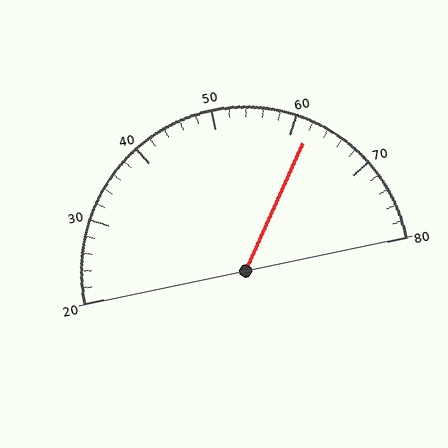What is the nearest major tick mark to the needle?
The nearest major tick mark is 60.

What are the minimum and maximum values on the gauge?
The gauge ranges from 20 to 80.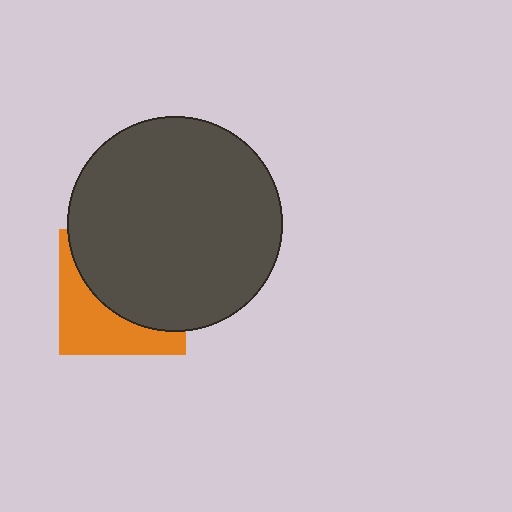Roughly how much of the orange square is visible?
A small part of it is visible (roughly 39%).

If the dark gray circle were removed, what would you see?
You would see the complete orange square.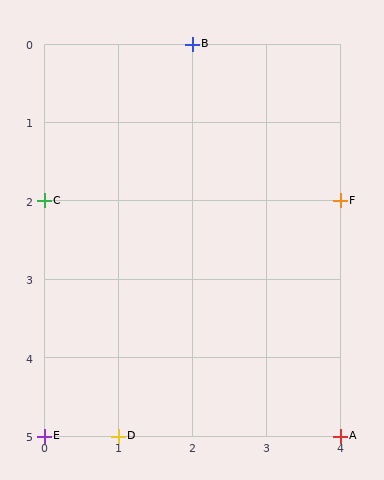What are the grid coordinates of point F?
Point F is at grid coordinates (4, 2).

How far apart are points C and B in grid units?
Points C and B are 2 columns and 2 rows apart (about 2.8 grid units diagonally).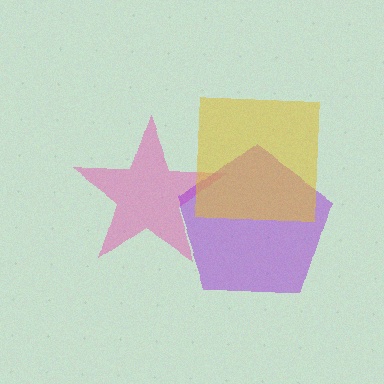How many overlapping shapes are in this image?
There are 3 overlapping shapes in the image.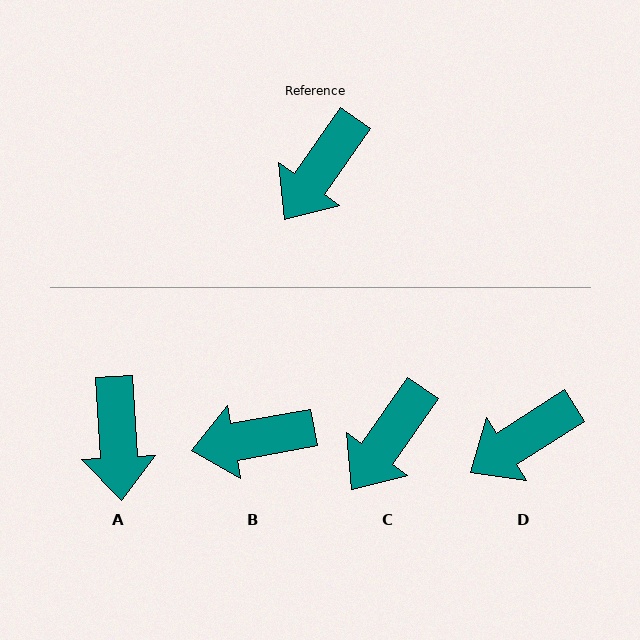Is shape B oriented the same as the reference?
No, it is off by about 45 degrees.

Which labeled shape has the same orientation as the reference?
C.